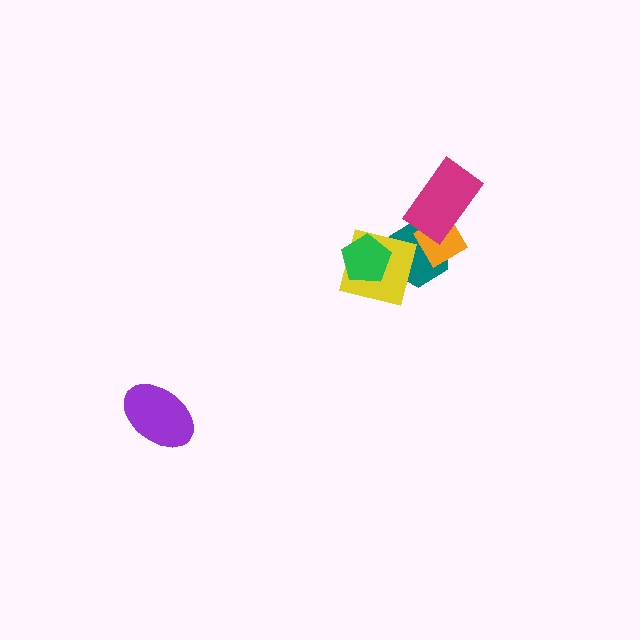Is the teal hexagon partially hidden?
Yes, it is partially covered by another shape.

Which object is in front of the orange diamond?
The magenta rectangle is in front of the orange diamond.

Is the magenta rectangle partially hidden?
No, no other shape covers it.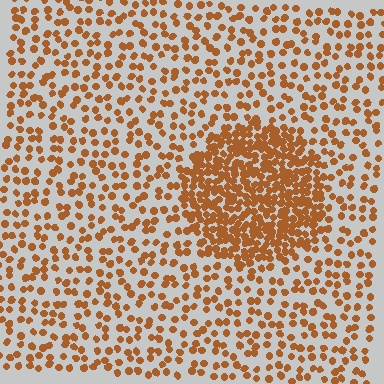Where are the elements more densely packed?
The elements are more densely packed inside the circle boundary.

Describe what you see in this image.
The image contains small brown elements arranged at two different densities. A circle-shaped region is visible where the elements are more densely packed than the surrounding area.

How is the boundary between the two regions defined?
The boundary is defined by a change in element density (approximately 2.6x ratio). All elements are the same color, size, and shape.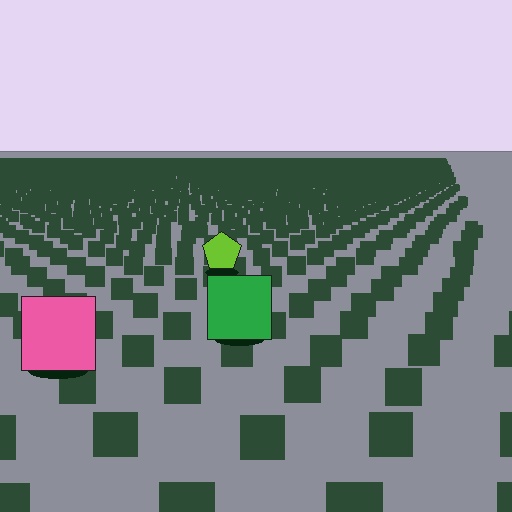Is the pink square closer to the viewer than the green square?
Yes. The pink square is closer — you can tell from the texture gradient: the ground texture is coarser near it.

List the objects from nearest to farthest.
From nearest to farthest: the pink square, the green square, the lime pentagon.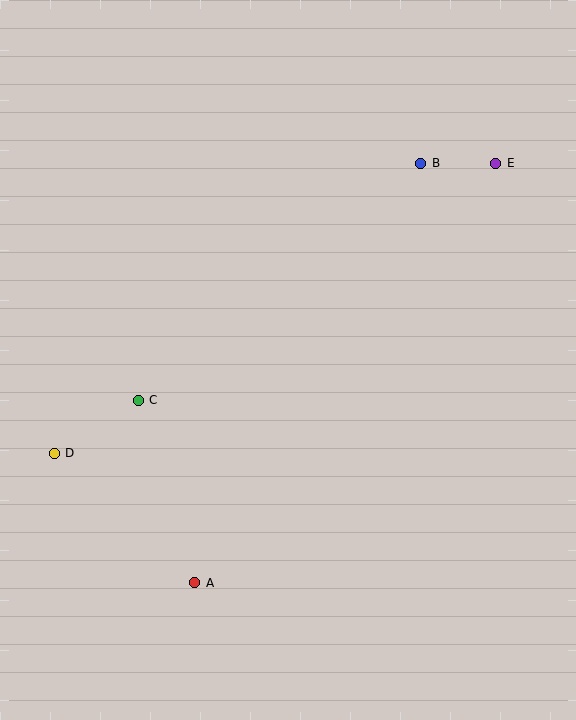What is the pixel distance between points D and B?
The distance between D and B is 467 pixels.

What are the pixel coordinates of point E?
Point E is at (496, 163).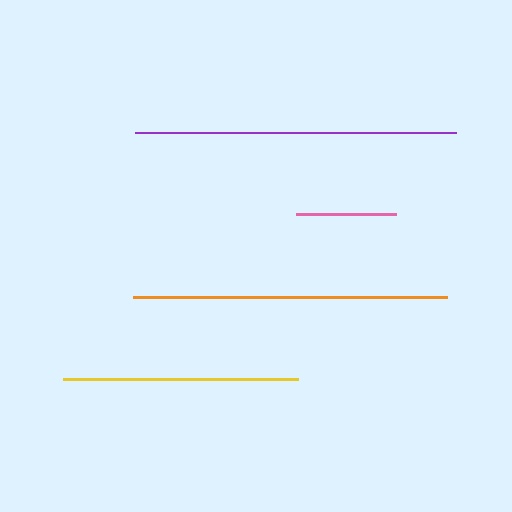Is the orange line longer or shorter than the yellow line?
The orange line is longer than the yellow line.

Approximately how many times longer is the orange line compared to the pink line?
The orange line is approximately 3.1 times the length of the pink line.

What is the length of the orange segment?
The orange segment is approximately 315 pixels long.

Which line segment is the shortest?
The pink line is the shortest at approximately 100 pixels.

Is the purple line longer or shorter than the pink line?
The purple line is longer than the pink line.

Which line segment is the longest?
The purple line is the longest at approximately 321 pixels.